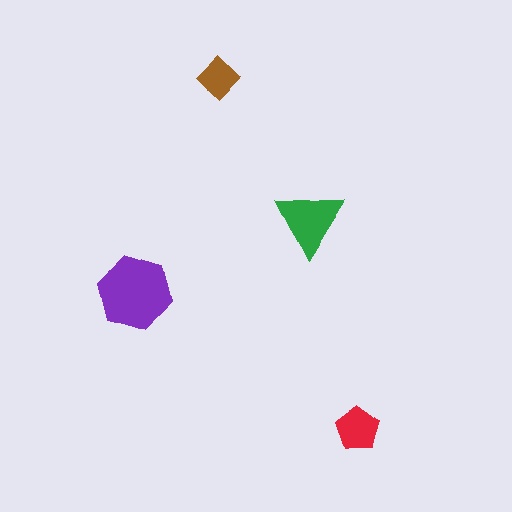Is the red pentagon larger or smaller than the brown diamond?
Larger.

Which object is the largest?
The purple hexagon.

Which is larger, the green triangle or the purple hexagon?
The purple hexagon.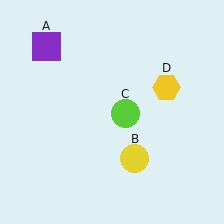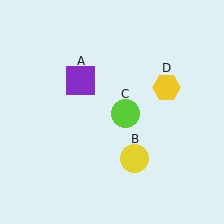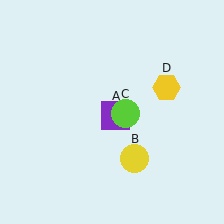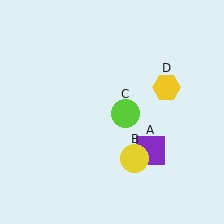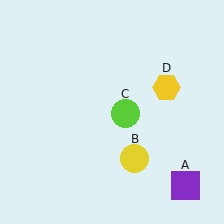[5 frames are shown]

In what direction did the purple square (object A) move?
The purple square (object A) moved down and to the right.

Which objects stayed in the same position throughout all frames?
Yellow circle (object B) and lime circle (object C) and yellow hexagon (object D) remained stationary.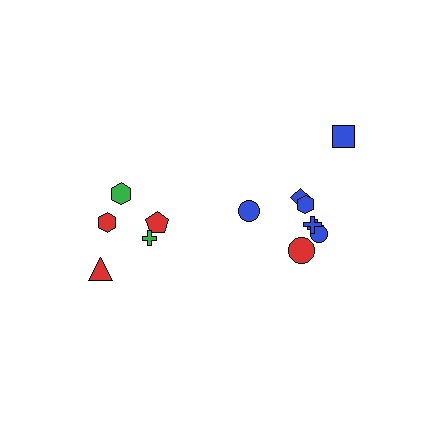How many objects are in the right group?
There are 8 objects.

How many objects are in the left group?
There are 5 objects.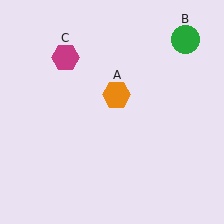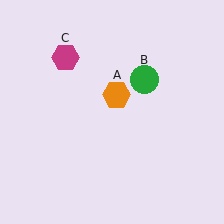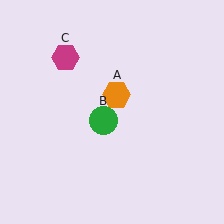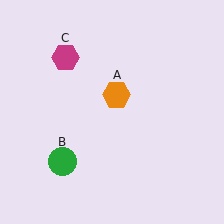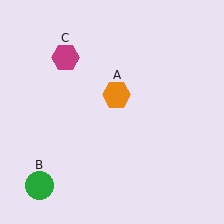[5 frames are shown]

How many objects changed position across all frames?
1 object changed position: green circle (object B).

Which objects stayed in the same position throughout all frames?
Orange hexagon (object A) and magenta hexagon (object C) remained stationary.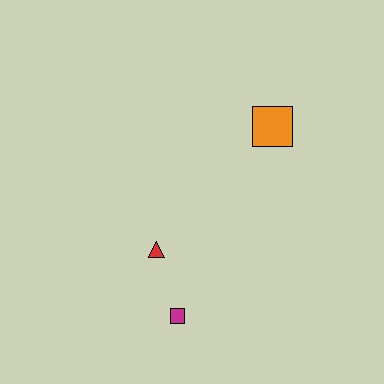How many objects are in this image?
There are 3 objects.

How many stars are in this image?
There are no stars.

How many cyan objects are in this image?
There are no cyan objects.